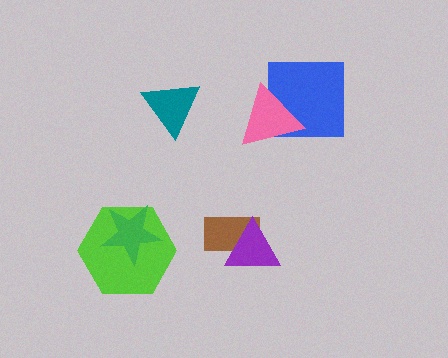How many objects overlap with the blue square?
1 object overlaps with the blue square.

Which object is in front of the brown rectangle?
The purple triangle is in front of the brown rectangle.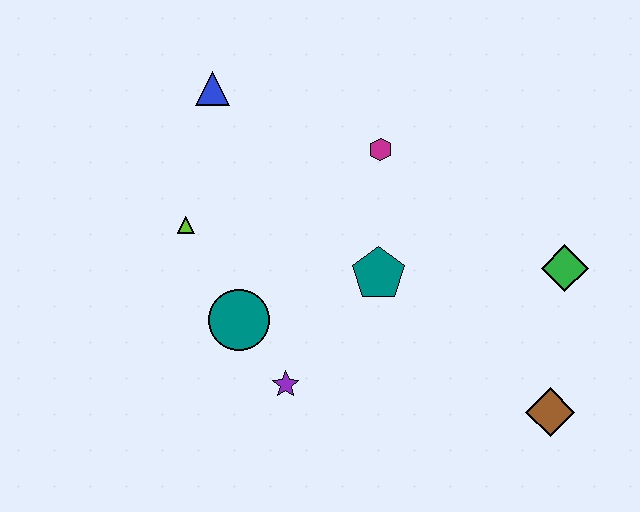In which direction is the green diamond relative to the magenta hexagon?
The green diamond is to the right of the magenta hexagon.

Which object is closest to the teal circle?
The purple star is closest to the teal circle.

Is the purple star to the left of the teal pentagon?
Yes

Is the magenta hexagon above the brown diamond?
Yes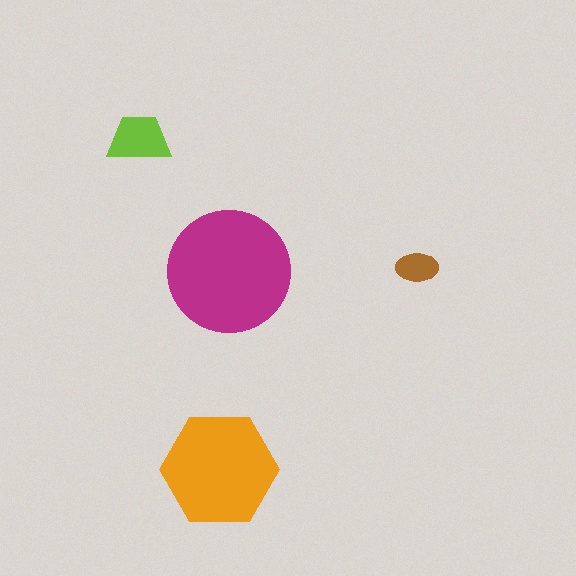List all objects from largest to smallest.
The magenta circle, the orange hexagon, the lime trapezoid, the brown ellipse.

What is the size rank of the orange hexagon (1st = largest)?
2nd.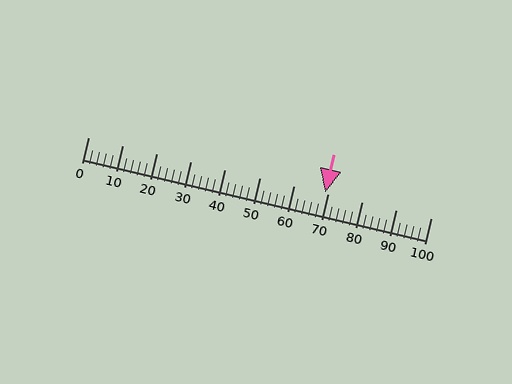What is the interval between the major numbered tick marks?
The major tick marks are spaced 10 units apart.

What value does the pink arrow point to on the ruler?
The pink arrow points to approximately 69.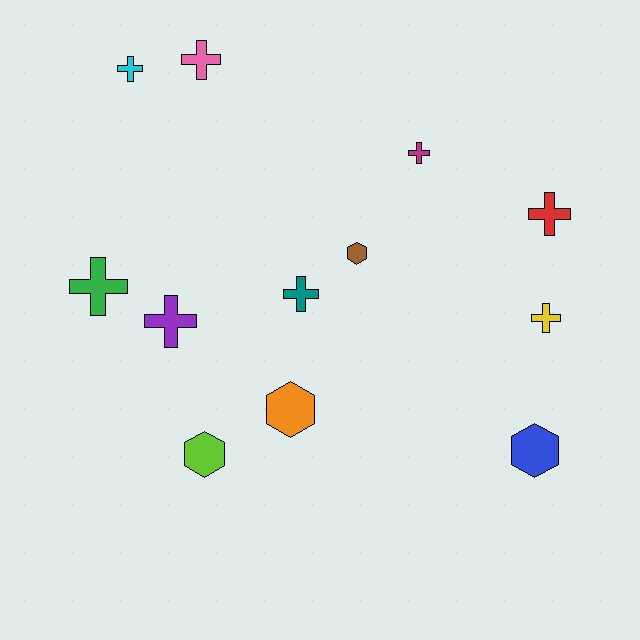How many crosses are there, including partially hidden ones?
There are 8 crosses.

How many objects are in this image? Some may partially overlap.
There are 12 objects.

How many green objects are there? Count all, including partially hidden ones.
There is 1 green object.